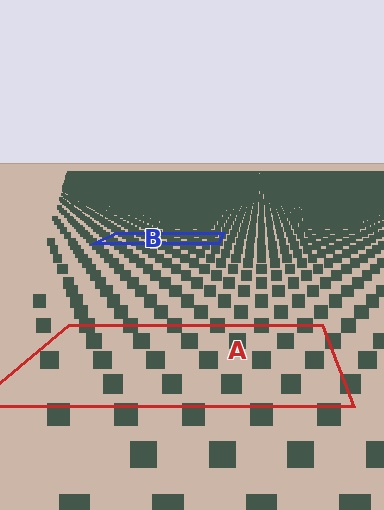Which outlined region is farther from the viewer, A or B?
Region B is farther from the viewer — the texture elements inside it appear smaller and more densely packed.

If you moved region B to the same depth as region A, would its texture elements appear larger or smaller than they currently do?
They would appear larger. At a closer depth, the same texture elements are projected at a bigger on-screen size.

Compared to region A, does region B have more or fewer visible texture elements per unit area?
Region B has more texture elements per unit area — they are packed more densely because it is farther away.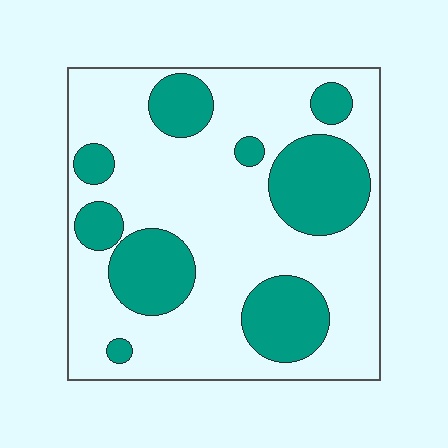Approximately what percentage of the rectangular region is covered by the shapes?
Approximately 30%.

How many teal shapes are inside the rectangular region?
9.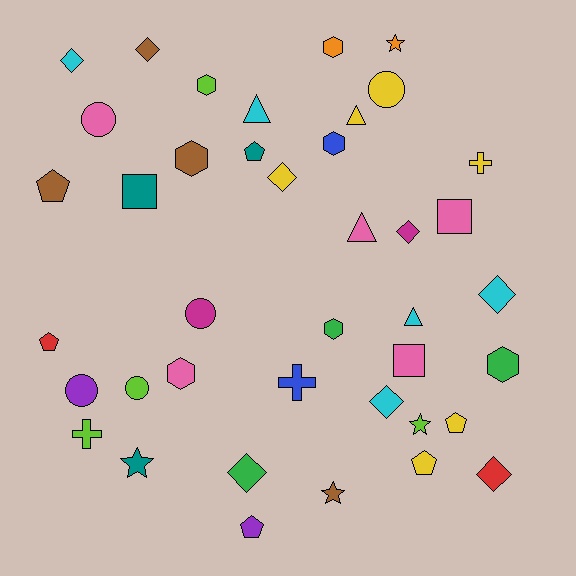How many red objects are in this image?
There are 2 red objects.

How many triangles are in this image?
There are 4 triangles.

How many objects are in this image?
There are 40 objects.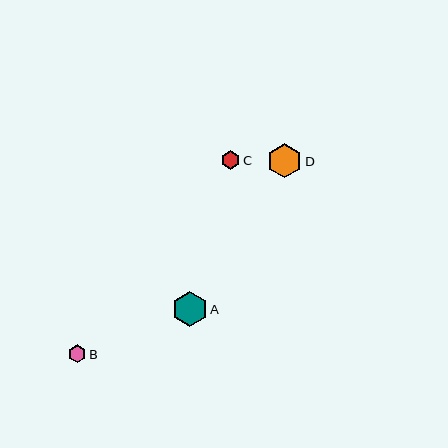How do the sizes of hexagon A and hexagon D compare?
Hexagon A and hexagon D are approximately the same size.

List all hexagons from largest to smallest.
From largest to smallest: A, D, C, B.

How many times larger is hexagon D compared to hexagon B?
Hexagon D is approximately 1.9 times the size of hexagon B.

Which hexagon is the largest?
Hexagon A is the largest with a size of approximately 35 pixels.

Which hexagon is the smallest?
Hexagon B is the smallest with a size of approximately 18 pixels.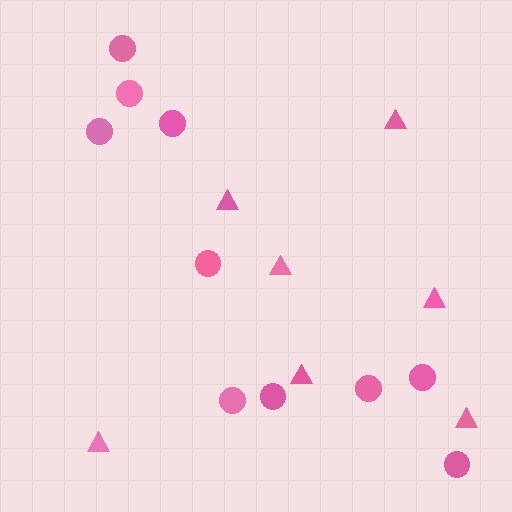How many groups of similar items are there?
There are 2 groups: one group of triangles (7) and one group of circles (10).